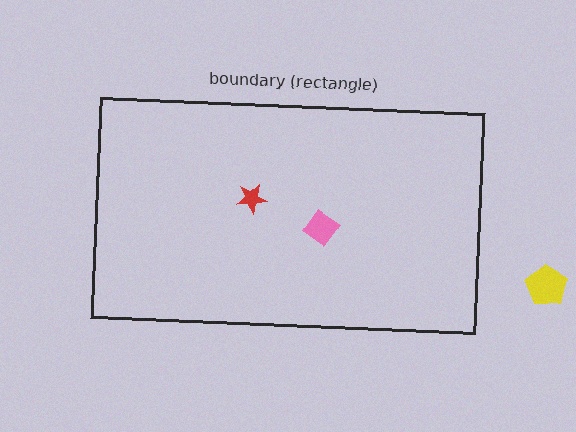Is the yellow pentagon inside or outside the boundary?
Outside.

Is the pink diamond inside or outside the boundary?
Inside.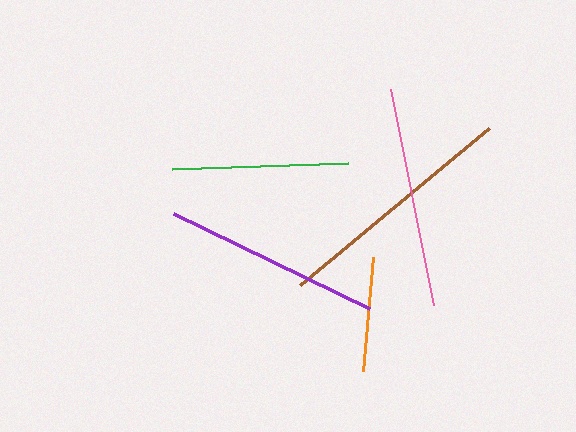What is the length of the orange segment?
The orange segment is approximately 115 pixels long.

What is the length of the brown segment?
The brown segment is approximately 246 pixels long.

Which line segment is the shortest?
The orange line is the shortest at approximately 115 pixels.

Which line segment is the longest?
The brown line is the longest at approximately 246 pixels.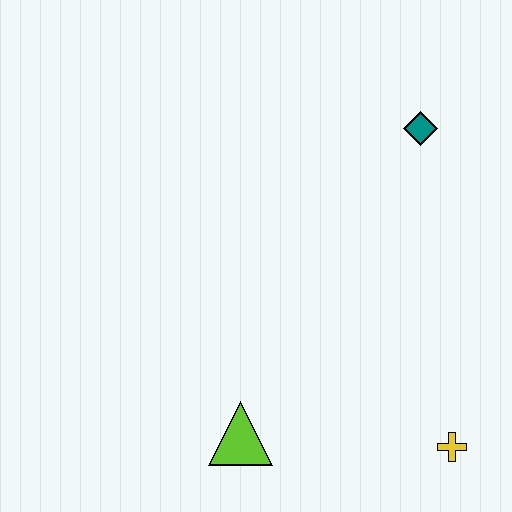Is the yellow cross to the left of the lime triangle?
No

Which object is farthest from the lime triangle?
The teal diamond is farthest from the lime triangle.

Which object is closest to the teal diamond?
The yellow cross is closest to the teal diamond.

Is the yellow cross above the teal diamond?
No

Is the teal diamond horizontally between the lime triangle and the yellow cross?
Yes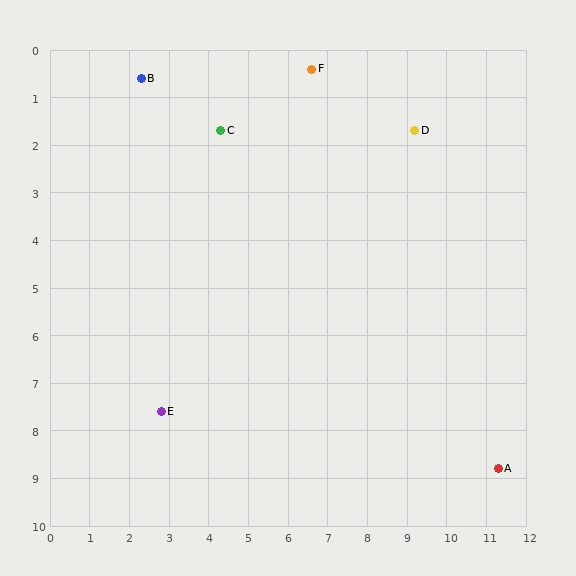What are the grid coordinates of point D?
Point D is at approximately (9.2, 1.7).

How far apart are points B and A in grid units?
Points B and A are about 12.2 grid units apart.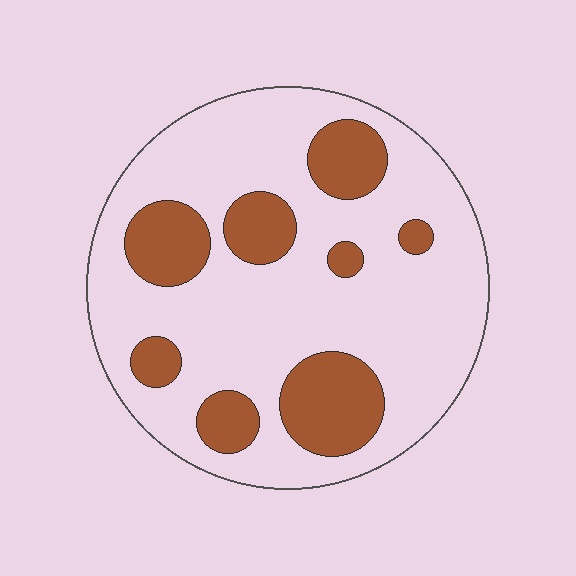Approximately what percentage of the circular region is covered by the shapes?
Approximately 25%.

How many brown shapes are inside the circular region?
8.